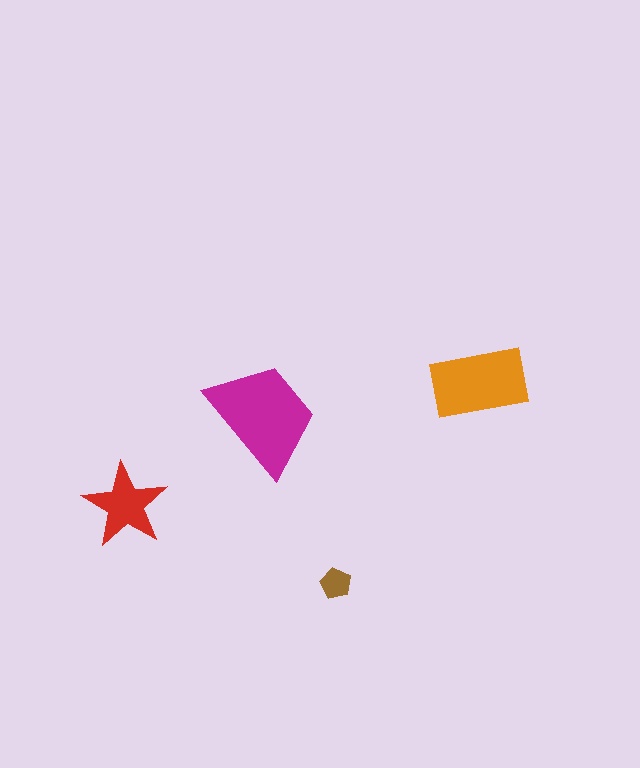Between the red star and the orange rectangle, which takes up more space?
The orange rectangle.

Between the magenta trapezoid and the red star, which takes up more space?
The magenta trapezoid.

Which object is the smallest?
The brown pentagon.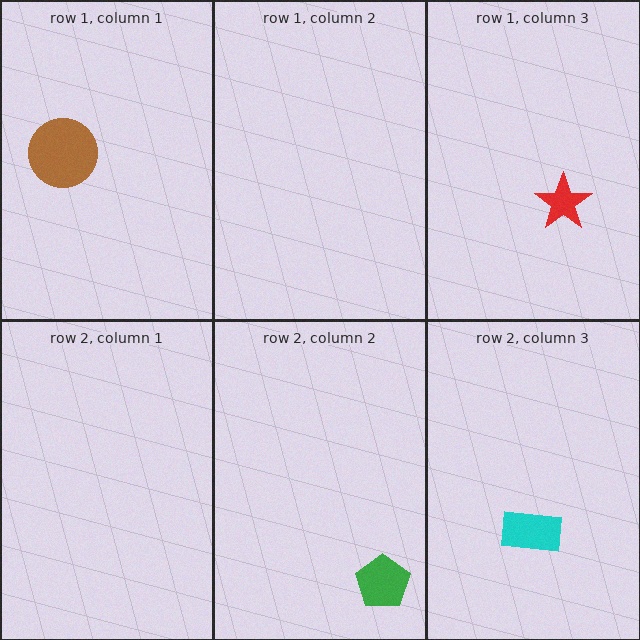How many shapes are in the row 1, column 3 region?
1.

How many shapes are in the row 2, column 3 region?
1.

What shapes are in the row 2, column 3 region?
The cyan rectangle.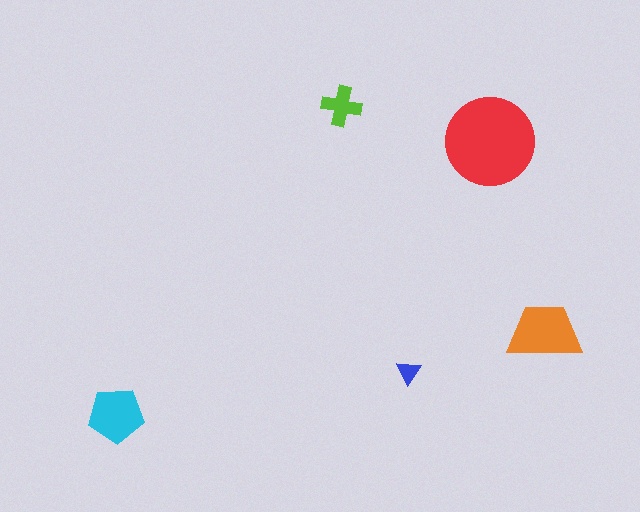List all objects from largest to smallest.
The red circle, the orange trapezoid, the cyan pentagon, the lime cross, the blue triangle.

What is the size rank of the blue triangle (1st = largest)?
5th.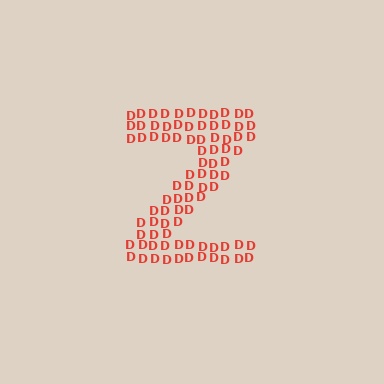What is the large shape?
The large shape is the letter Z.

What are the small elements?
The small elements are letter D's.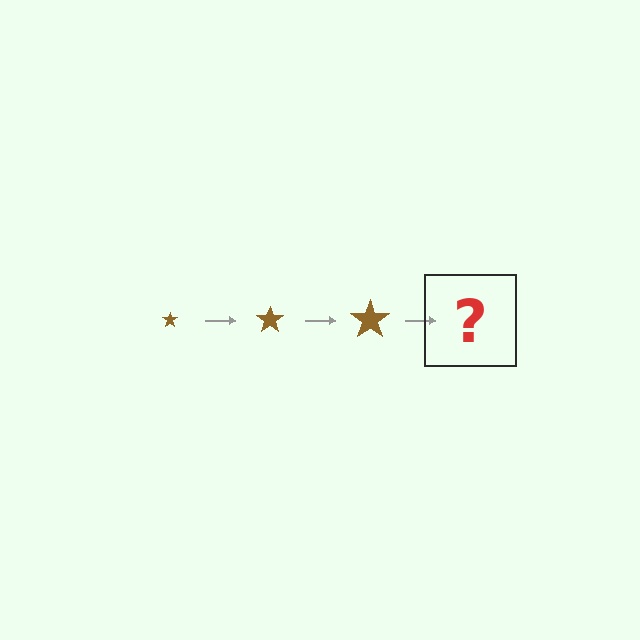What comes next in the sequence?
The next element should be a brown star, larger than the previous one.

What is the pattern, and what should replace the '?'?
The pattern is that the star gets progressively larger each step. The '?' should be a brown star, larger than the previous one.